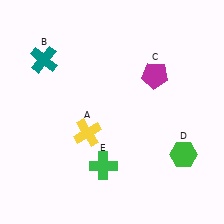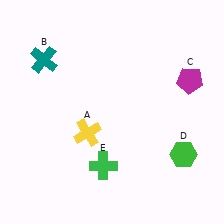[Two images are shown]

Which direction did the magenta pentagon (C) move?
The magenta pentagon (C) moved right.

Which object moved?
The magenta pentagon (C) moved right.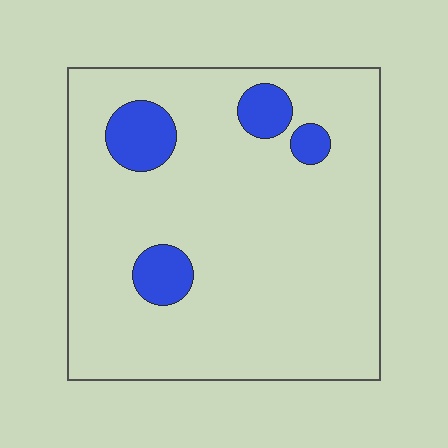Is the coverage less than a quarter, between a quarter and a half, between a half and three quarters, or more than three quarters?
Less than a quarter.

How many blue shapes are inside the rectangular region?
4.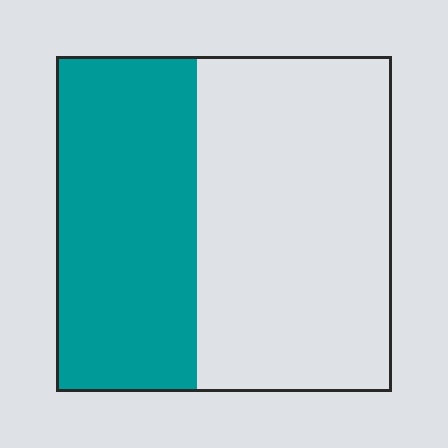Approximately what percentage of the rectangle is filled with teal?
Approximately 40%.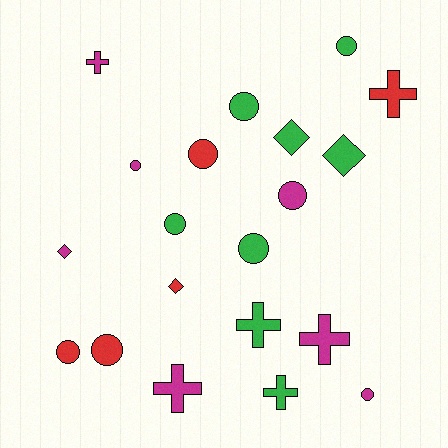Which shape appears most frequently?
Circle, with 10 objects.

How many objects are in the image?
There are 20 objects.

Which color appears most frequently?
Green, with 8 objects.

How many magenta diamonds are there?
There is 1 magenta diamond.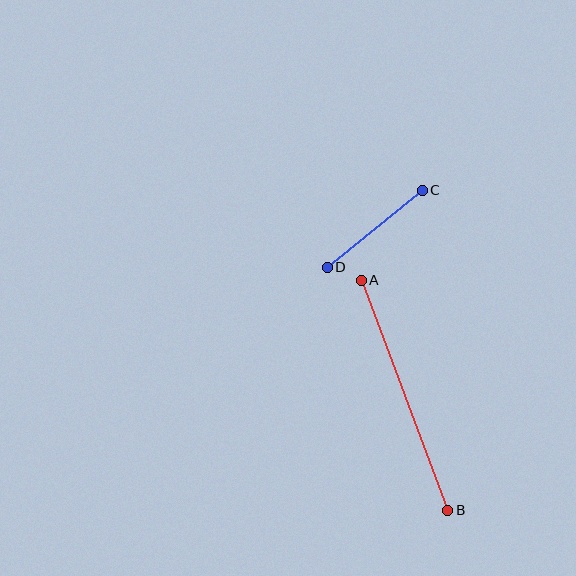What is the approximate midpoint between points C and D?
The midpoint is at approximately (375, 229) pixels.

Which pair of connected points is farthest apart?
Points A and B are farthest apart.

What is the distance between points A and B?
The distance is approximately 246 pixels.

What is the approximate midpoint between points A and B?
The midpoint is at approximately (405, 395) pixels.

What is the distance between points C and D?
The distance is approximately 122 pixels.